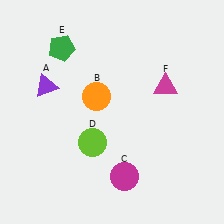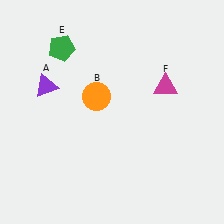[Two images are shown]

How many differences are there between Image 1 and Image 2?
There are 2 differences between the two images.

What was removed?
The lime circle (D), the magenta circle (C) were removed in Image 2.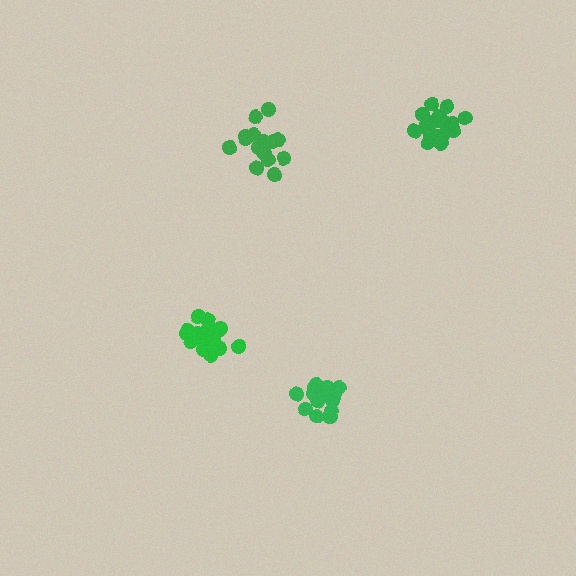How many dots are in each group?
Group 1: 17 dots, Group 2: 18 dots, Group 3: 18 dots, Group 4: 18 dots (71 total).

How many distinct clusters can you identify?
There are 4 distinct clusters.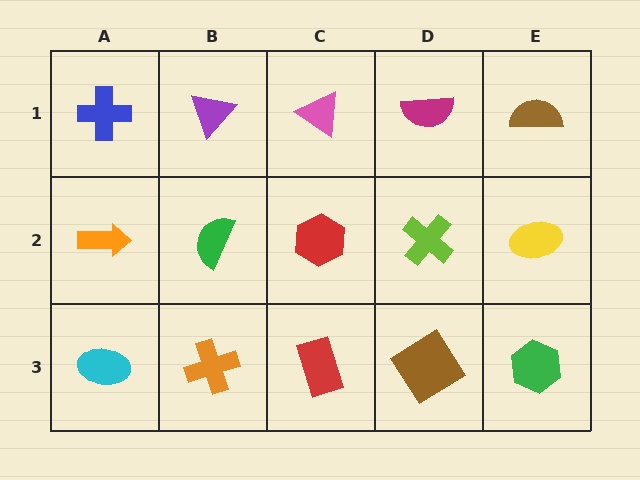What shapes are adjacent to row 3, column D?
A lime cross (row 2, column D), a red rectangle (row 3, column C), a green hexagon (row 3, column E).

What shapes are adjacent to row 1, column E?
A yellow ellipse (row 2, column E), a magenta semicircle (row 1, column D).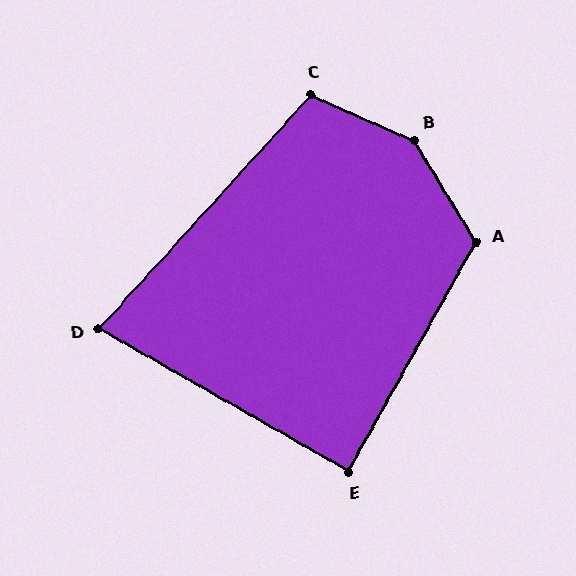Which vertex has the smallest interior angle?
D, at approximately 77 degrees.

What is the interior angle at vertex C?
Approximately 109 degrees (obtuse).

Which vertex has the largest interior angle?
B, at approximately 145 degrees.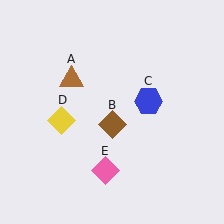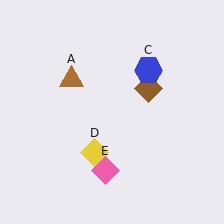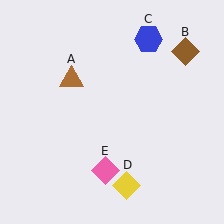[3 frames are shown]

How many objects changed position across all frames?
3 objects changed position: brown diamond (object B), blue hexagon (object C), yellow diamond (object D).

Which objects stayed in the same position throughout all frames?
Brown triangle (object A) and pink diamond (object E) remained stationary.